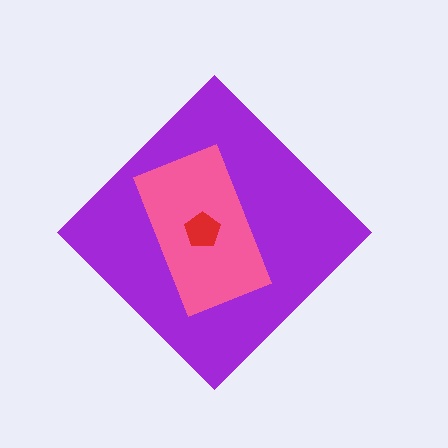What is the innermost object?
The red pentagon.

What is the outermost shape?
The purple diamond.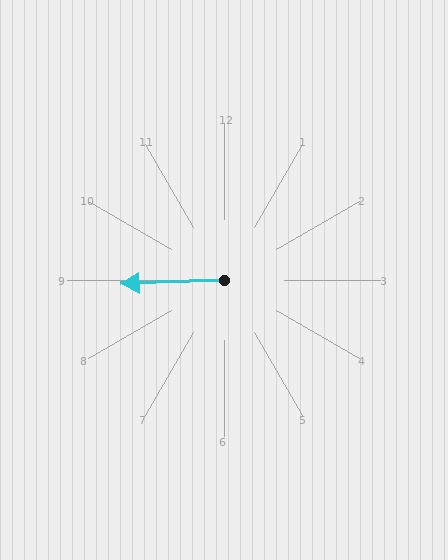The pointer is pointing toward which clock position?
Roughly 9 o'clock.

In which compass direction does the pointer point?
West.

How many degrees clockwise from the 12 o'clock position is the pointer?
Approximately 268 degrees.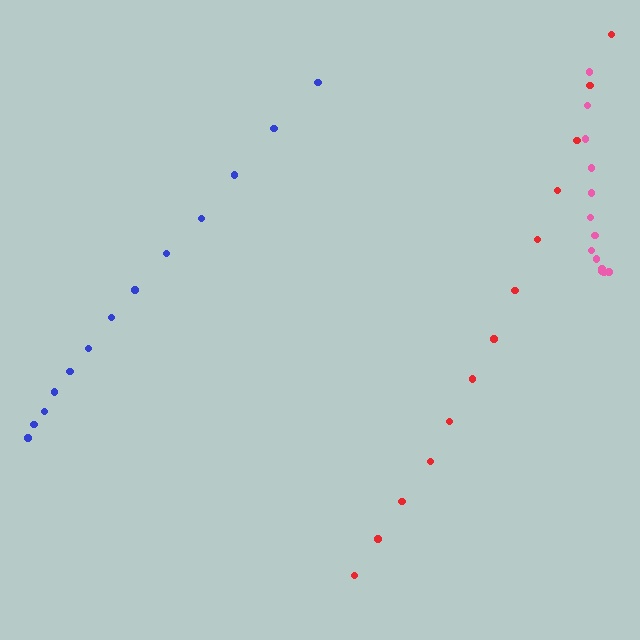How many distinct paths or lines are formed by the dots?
There are 3 distinct paths.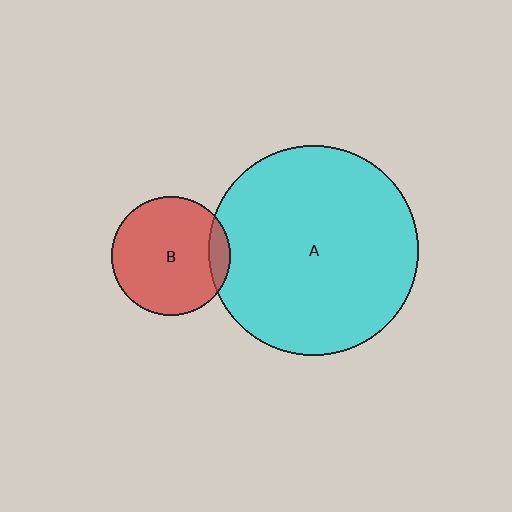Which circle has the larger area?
Circle A (cyan).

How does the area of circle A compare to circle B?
Approximately 3.1 times.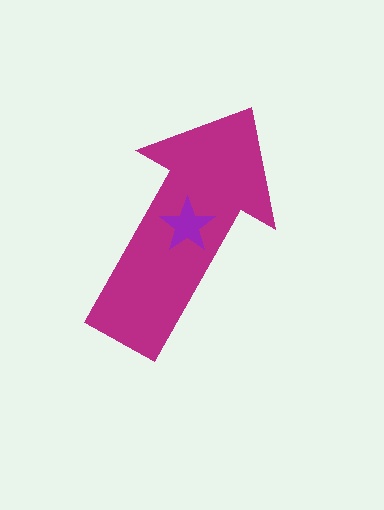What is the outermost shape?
The magenta arrow.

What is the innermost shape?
The purple star.